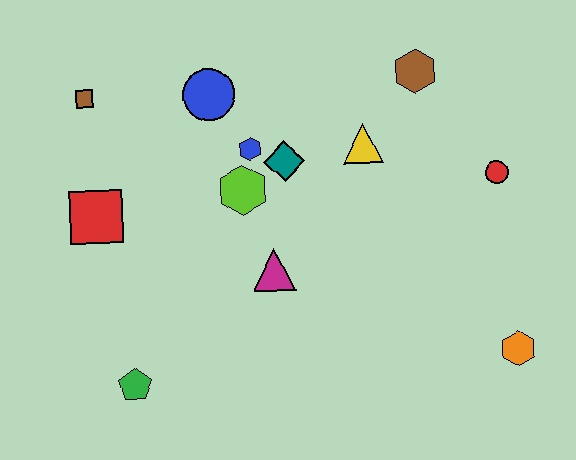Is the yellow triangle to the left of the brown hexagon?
Yes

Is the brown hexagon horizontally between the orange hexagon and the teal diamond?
Yes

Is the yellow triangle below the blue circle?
Yes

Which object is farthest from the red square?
The orange hexagon is farthest from the red square.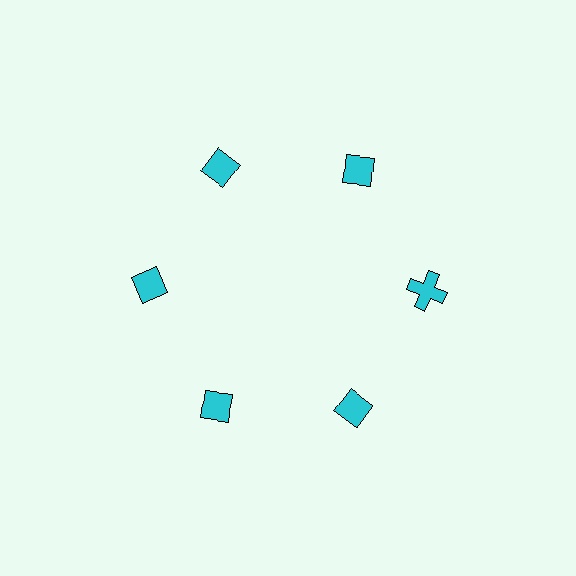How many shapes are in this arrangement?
There are 6 shapes arranged in a ring pattern.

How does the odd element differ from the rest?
It has a different shape: cross instead of diamond.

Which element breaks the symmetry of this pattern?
The cyan cross at roughly the 3 o'clock position breaks the symmetry. All other shapes are cyan diamonds.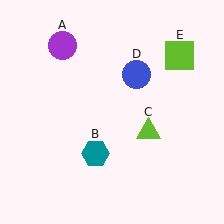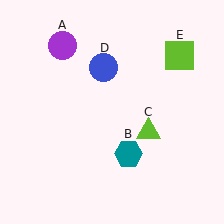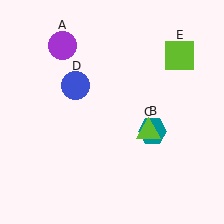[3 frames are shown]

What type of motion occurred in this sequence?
The teal hexagon (object B), blue circle (object D) rotated counterclockwise around the center of the scene.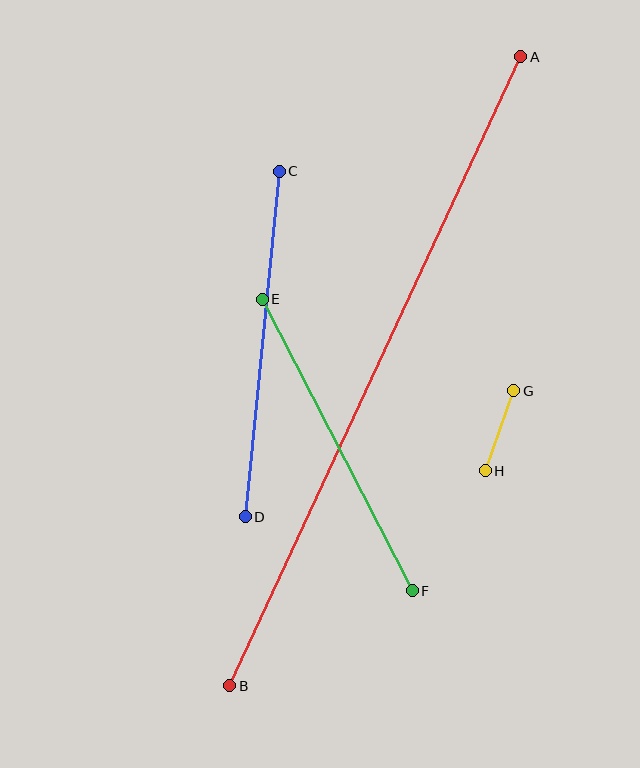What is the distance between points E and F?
The distance is approximately 328 pixels.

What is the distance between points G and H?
The distance is approximately 85 pixels.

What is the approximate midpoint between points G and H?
The midpoint is at approximately (500, 431) pixels.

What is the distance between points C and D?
The distance is approximately 347 pixels.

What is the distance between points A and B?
The distance is approximately 693 pixels.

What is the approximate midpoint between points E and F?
The midpoint is at approximately (337, 445) pixels.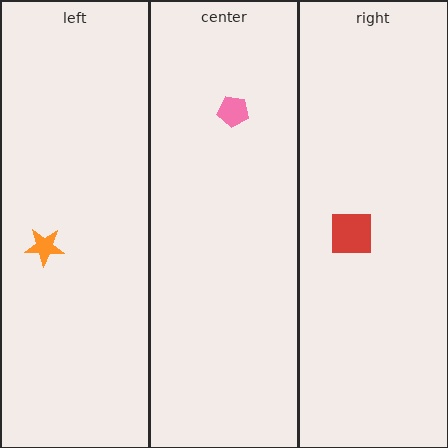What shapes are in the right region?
The red square.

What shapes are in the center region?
The pink pentagon.